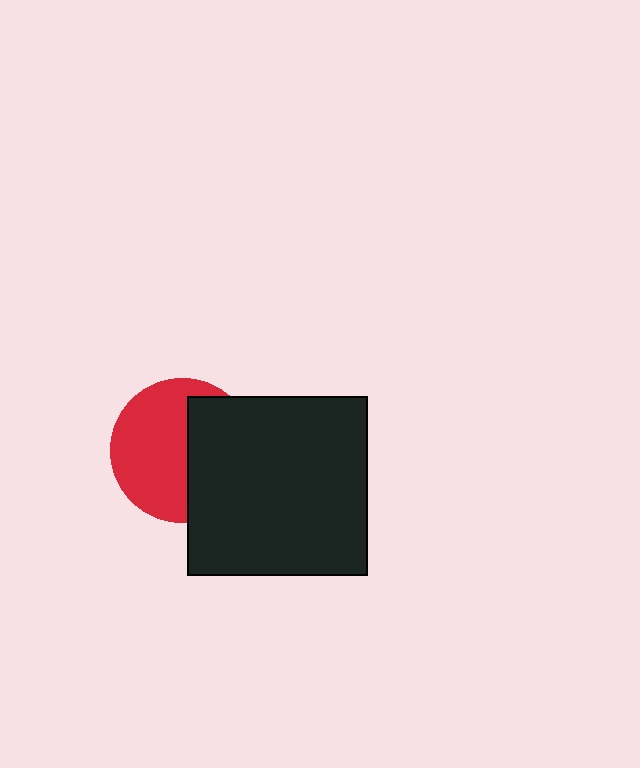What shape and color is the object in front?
The object in front is a black square.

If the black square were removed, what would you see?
You would see the complete red circle.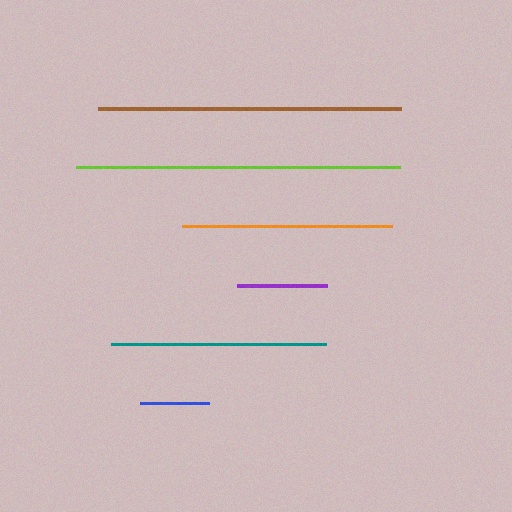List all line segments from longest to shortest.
From longest to shortest: lime, brown, teal, orange, purple, blue.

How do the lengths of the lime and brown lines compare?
The lime and brown lines are approximately the same length.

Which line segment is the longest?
The lime line is the longest at approximately 324 pixels.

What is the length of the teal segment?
The teal segment is approximately 215 pixels long.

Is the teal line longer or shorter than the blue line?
The teal line is longer than the blue line.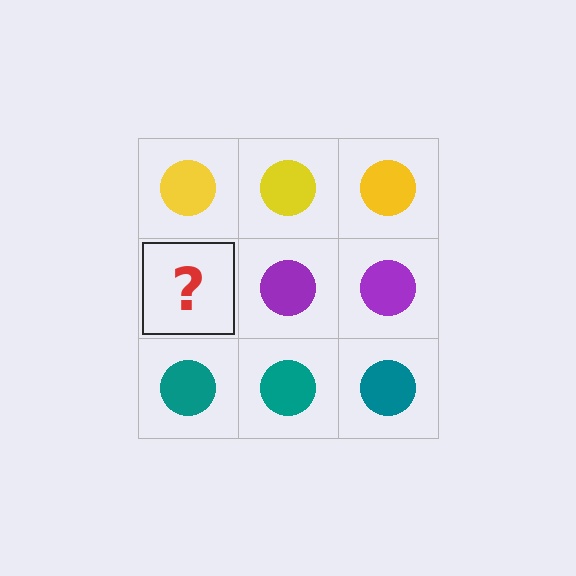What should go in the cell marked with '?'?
The missing cell should contain a purple circle.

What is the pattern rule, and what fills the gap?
The rule is that each row has a consistent color. The gap should be filled with a purple circle.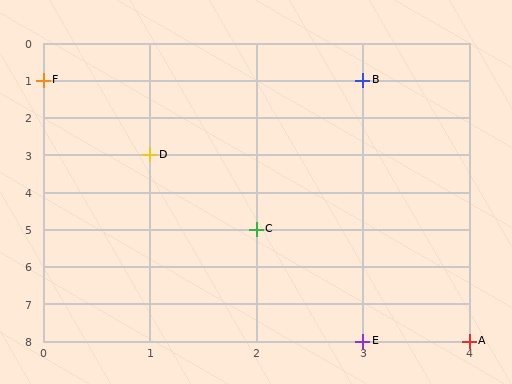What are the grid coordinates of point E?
Point E is at grid coordinates (3, 8).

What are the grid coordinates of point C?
Point C is at grid coordinates (2, 5).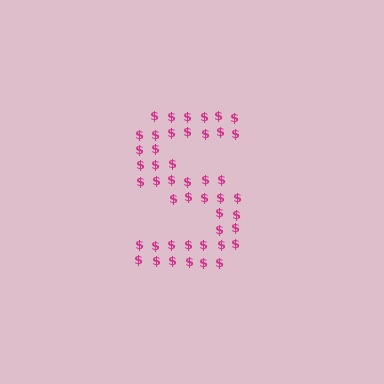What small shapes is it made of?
It is made of small dollar signs.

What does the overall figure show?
The overall figure shows the letter S.